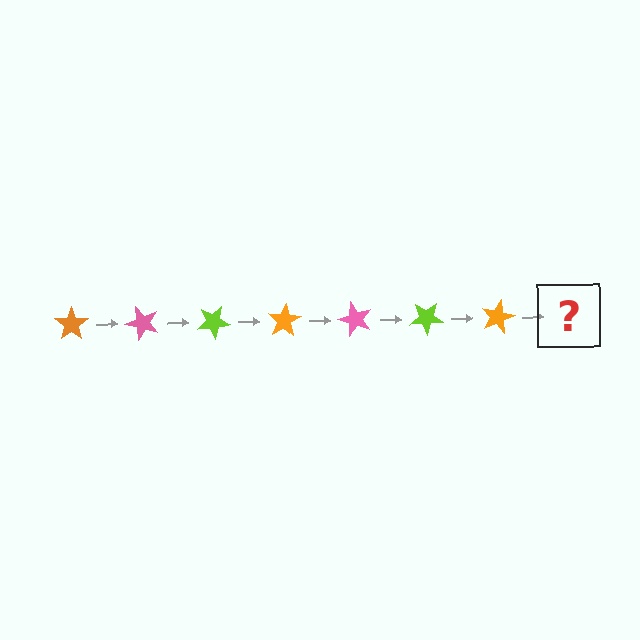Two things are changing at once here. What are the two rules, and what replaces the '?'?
The two rules are that it rotates 50 degrees each step and the color cycles through orange, pink, and lime. The '?' should be a pink star, rotated 350 degrees from the start.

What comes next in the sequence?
The next element should be a pink star, rotated 350 degrees from the start.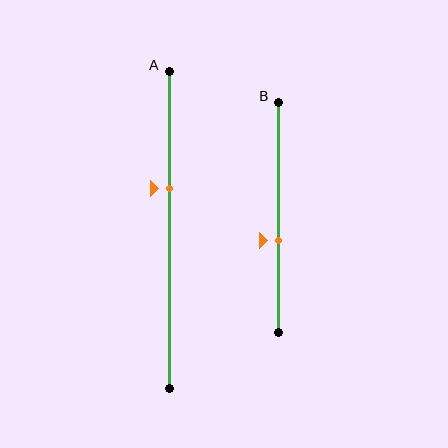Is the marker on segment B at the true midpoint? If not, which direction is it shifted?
No, the marker on segment B is shifted downward by about 10% of the segment length.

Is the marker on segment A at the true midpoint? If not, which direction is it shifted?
No, the marker on segment A is shifted upward by about 13% of the segment length.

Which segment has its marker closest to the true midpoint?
Segment B has its marker closest to the true midpoint.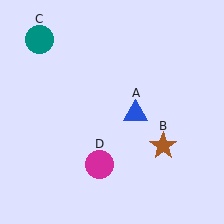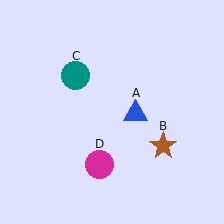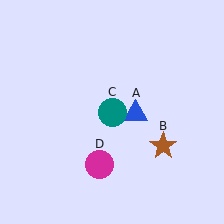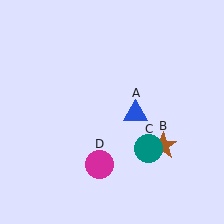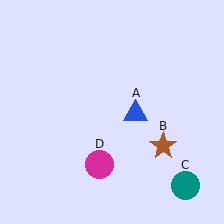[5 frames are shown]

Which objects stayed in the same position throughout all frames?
Blue triangle (object A) and brown star (object B) and magenta circle (object D) remained stationary.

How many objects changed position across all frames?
1 object changed position: teal circle (object C).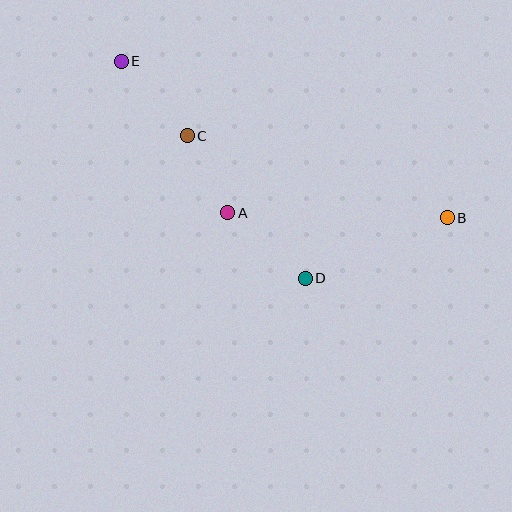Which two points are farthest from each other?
Points B and E are farthest from each other.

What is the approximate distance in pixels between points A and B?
The distance between A and B is approximately 220 pixels.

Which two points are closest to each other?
Points A and C are closest to each other.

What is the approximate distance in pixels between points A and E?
The distance between A and E is approximately 185 pixels.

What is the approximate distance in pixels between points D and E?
The distance between D and E is approximately 285 pixels.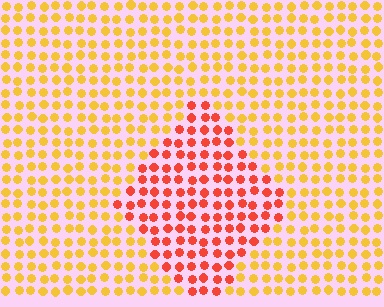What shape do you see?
I see a diamond.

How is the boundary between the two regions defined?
The boundary is defined purely by a slight shift in hue (about 41 degrees). Spacing, size, and orientation are identical on both sides.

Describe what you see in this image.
The image is filled with small yellow elements in a uniform arrangement. A diamond-shaped region is visible where the elements are tinted to a slightly different hue, forming a subtle color boundary.